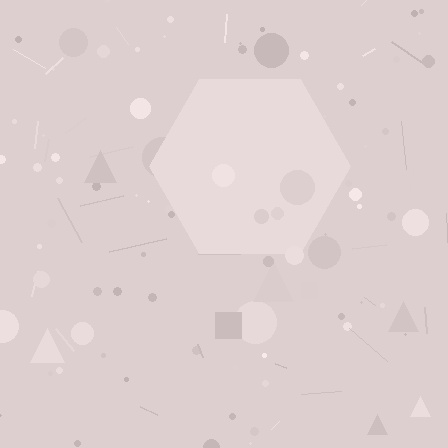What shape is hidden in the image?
A hexagon is hidden in the image.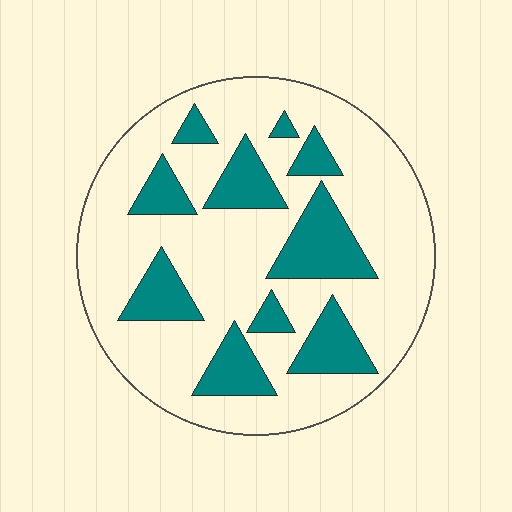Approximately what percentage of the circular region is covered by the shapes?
Approximately 25%.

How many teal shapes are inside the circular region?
10.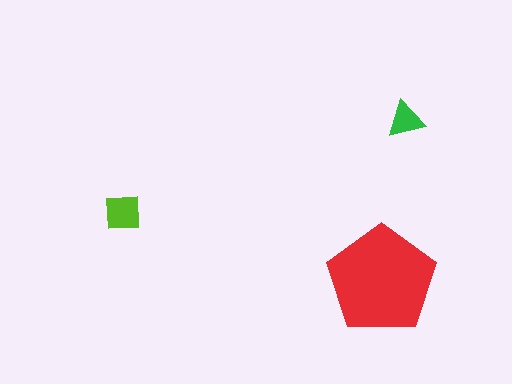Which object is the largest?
The red pentagon.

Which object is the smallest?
The green triangle.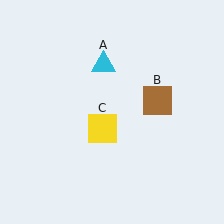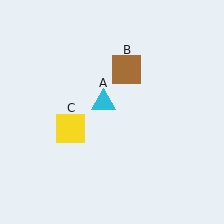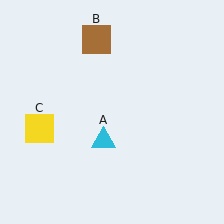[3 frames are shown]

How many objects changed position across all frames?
3 objects changed position: cyan triangle (object A), brown square (object B), yellow square (object C).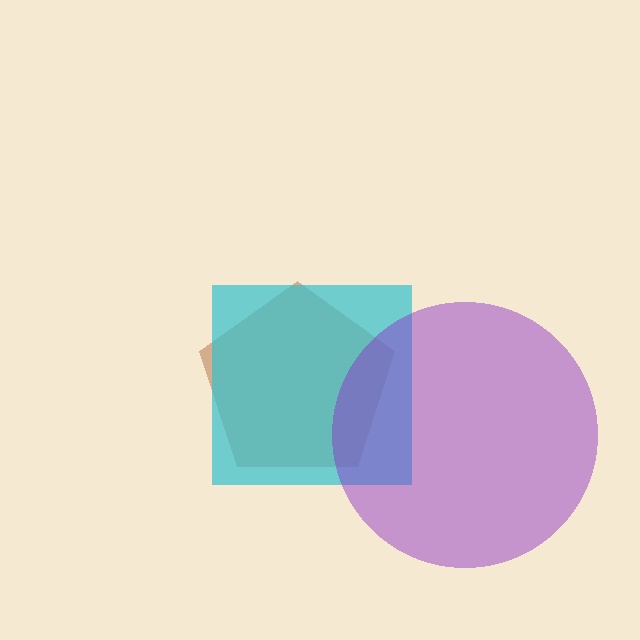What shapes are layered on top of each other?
The layered shapes are: a brown pentagon, a cyan square, a purple circle.